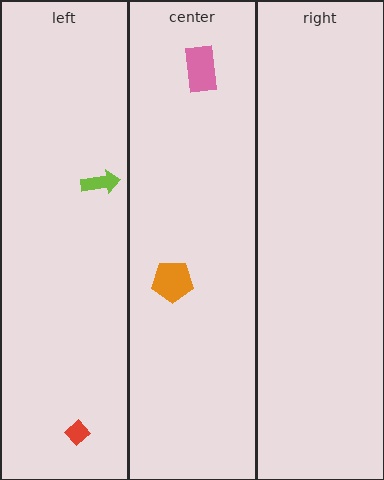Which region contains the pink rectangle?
The center region.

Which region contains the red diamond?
The left region.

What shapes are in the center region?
The orange pentagon, the pink rectangle.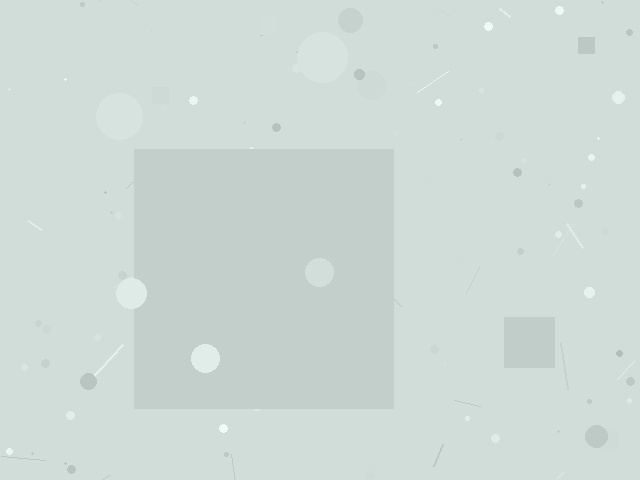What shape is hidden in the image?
A square is hidden in the image.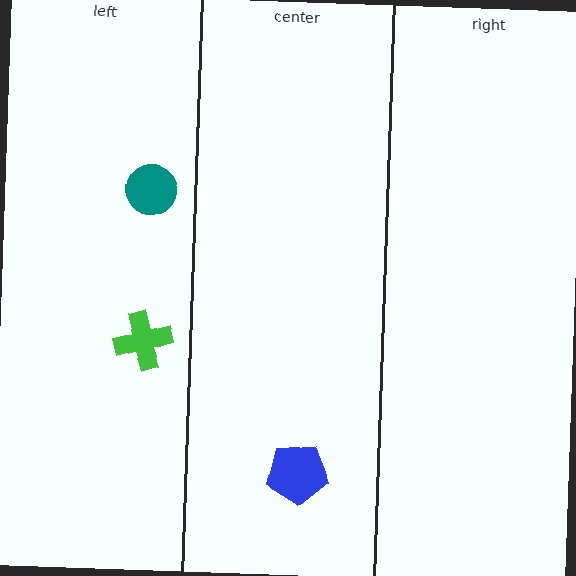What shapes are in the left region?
The green cross, the teal circle.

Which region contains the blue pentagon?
The center region.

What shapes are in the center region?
The blue pentagon.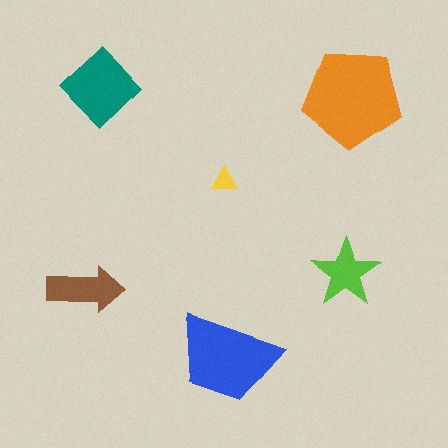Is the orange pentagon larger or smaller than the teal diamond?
Larger.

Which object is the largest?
The orange pentagon.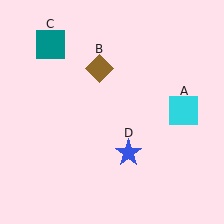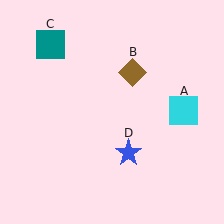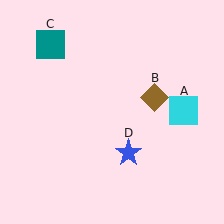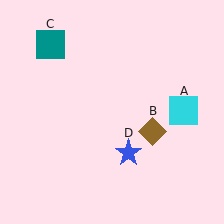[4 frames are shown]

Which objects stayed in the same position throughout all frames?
Cyan square (object A) and teal square (object C) and blue star (object D) remained stationary.